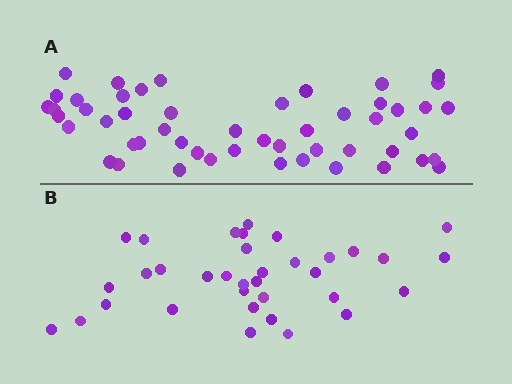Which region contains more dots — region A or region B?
Region A (the top region) has more dots.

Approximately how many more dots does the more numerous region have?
Region A has approximately 15 more dots than region B.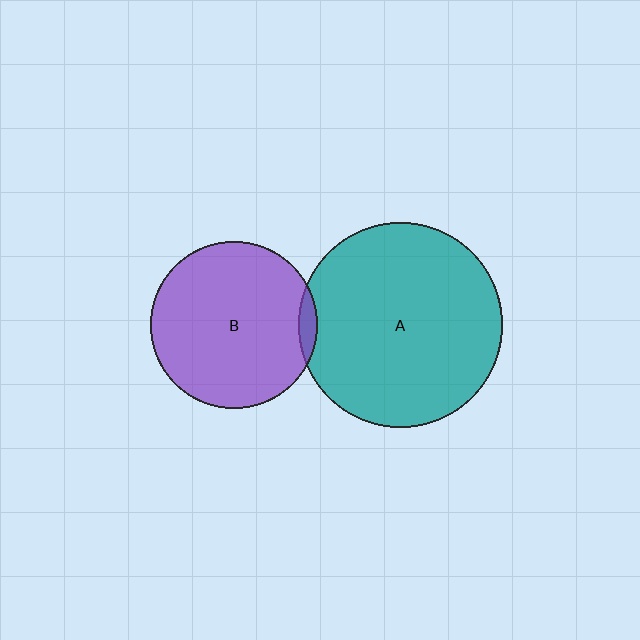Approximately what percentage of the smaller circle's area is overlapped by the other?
Approximately 5%.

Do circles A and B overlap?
Yes.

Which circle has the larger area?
Circle A (teal).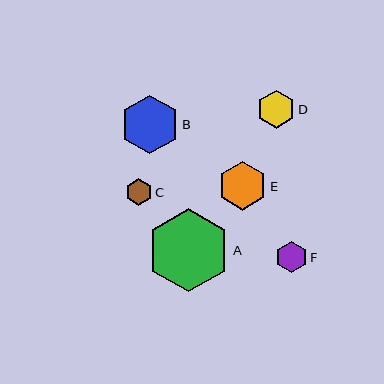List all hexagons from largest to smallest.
From largest to smallest: A, B, E, D, F, C.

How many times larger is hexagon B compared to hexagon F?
Hexagon B is approximately 1.9 times the size of hexagon F.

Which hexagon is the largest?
Hexagon A is the largest with a size of approximately 83 pixels.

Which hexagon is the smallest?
Hexagon C is the smallest with a size of approximately 27 pixels.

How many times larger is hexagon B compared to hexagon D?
Hexagon B is approximately 1.5 times the size of hexagon D.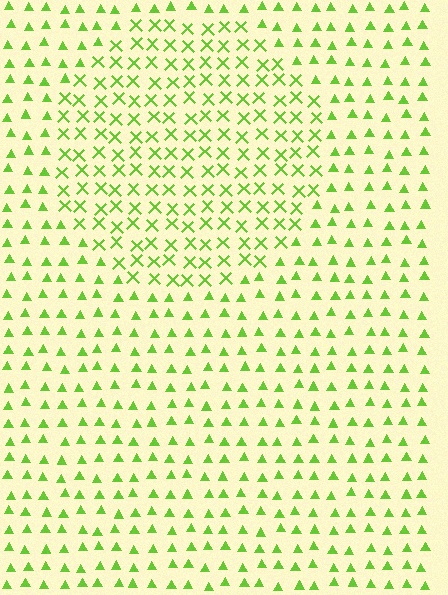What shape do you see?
I see a circle.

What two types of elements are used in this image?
The image uses X marks inside the circle region and triangles outside it.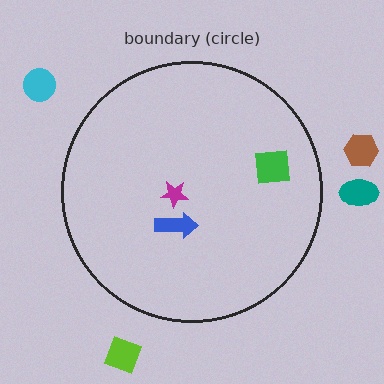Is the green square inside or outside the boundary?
Inside.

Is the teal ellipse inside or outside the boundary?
Outside.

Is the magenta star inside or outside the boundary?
Inside.